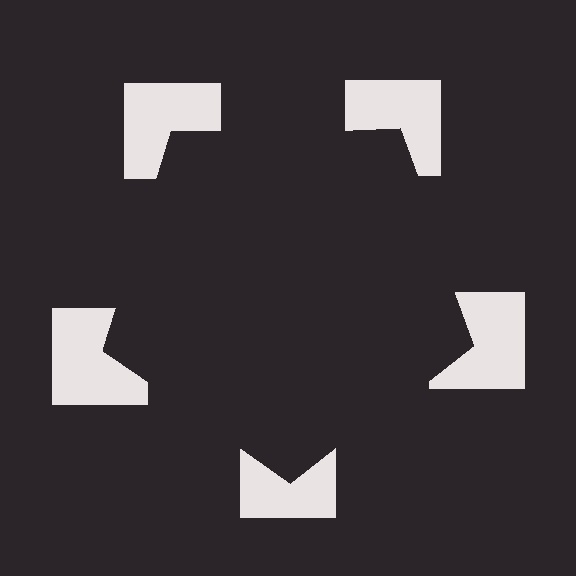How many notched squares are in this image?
There are 5 — one at each vertex of the illusory pentagon.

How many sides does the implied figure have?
5 sides.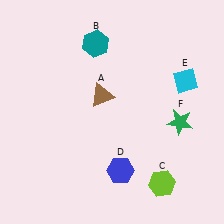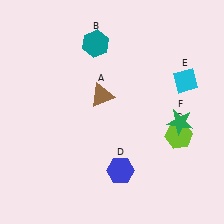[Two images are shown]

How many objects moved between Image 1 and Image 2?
1 object moved between the two images.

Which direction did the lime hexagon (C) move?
The lime hexagon (C) moved up.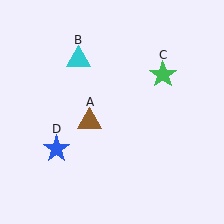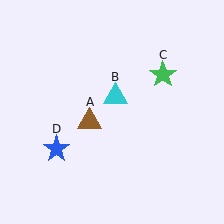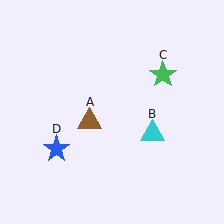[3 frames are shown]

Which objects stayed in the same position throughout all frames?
Brown triangle (object A) and green star (object C) and blue star (object D) remained stationary.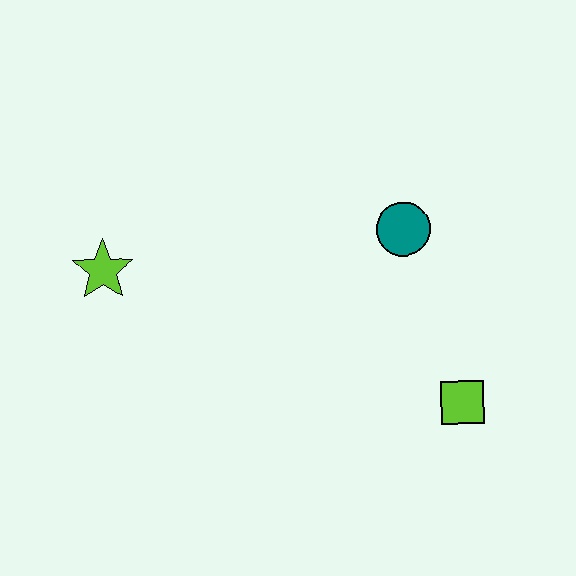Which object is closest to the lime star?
The teal circle is closest to the lime star.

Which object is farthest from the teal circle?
The lime star is farthest from the teal circle.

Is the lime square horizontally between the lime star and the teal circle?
No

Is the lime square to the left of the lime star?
No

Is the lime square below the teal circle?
Yes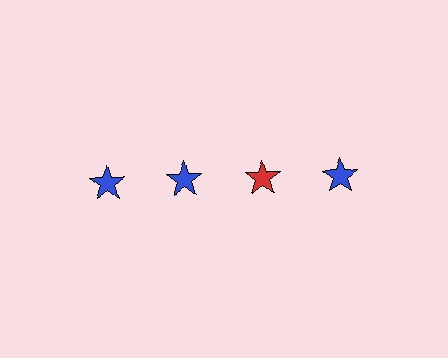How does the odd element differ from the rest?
It has a different color: red instead of blue.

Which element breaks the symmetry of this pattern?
The red star in the top row, center column breaks the symmetry. All other shapes are blue stars.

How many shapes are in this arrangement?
There are 4 shapes arranged in a grid pattern.